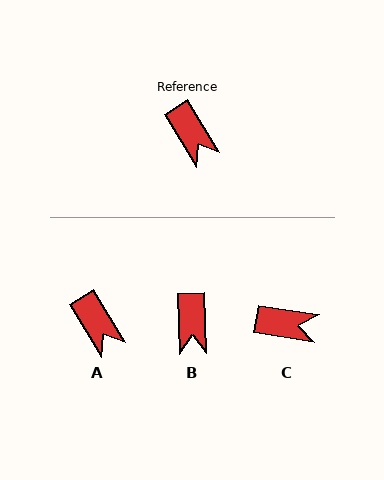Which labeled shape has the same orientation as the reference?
A.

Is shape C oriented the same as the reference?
No, it is off by about 50 degrees.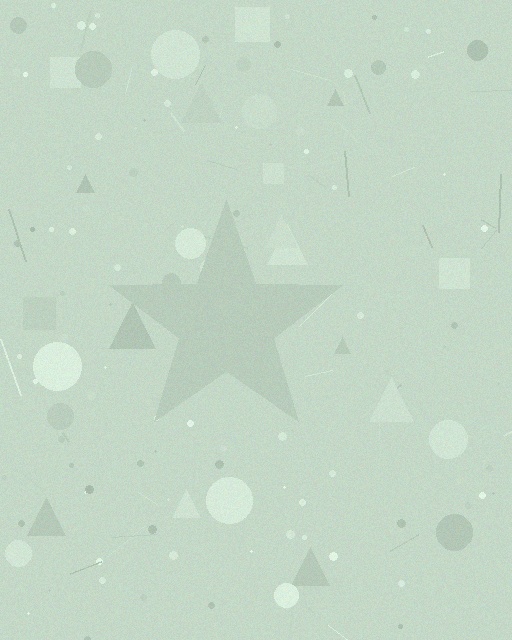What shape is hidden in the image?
A star is hidden in the image.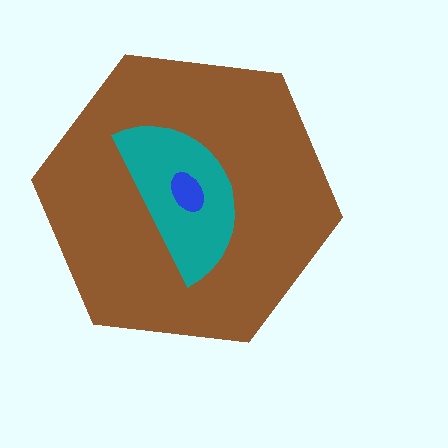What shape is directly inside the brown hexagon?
The teal semicircle.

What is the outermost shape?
The brown hexagon.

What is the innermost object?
The blue ellipse.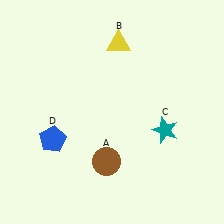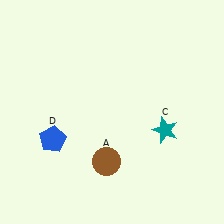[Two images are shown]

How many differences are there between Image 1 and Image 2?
There is 1 difference between the two images.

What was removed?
The yellow triangle (B) was removed in Image 2.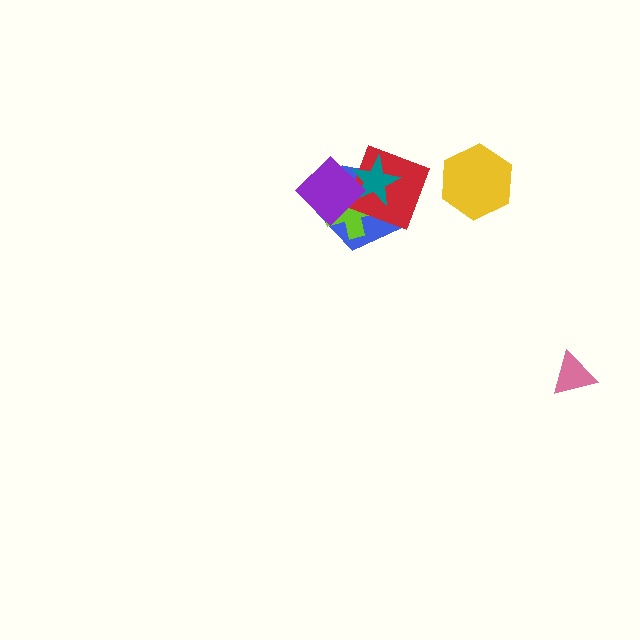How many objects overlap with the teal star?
4 objects overlap with the teal star.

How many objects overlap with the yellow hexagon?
0 objects overlap with the yellow hexagon.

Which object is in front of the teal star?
The purple diamond is in front of the teal star.